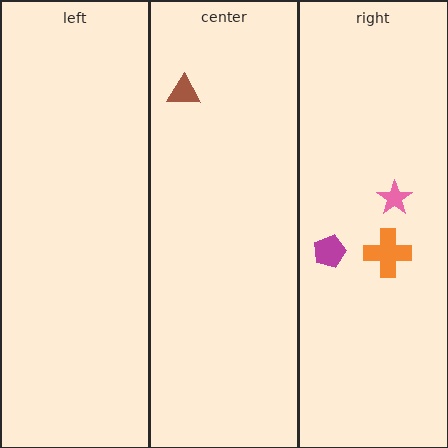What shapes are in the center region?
The brown triangle.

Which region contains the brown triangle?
The center region.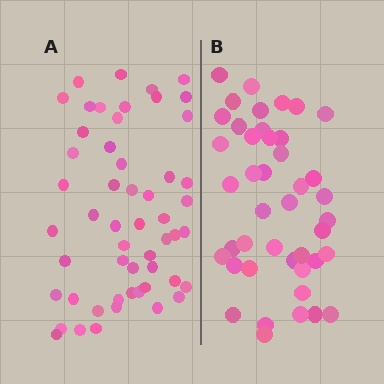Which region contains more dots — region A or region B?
Region A (the left region) has more dots.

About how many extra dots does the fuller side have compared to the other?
Region A has roughly 10 or so more dots than region B.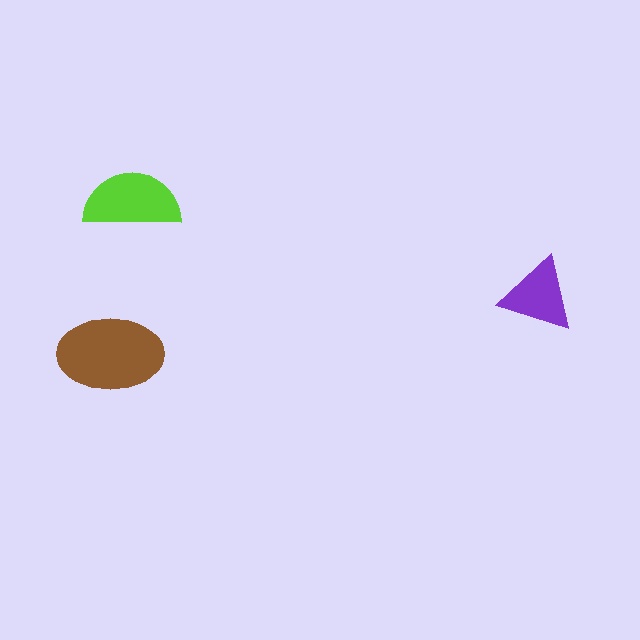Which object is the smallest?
The purple triangle.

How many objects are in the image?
There are 3 objects in the image.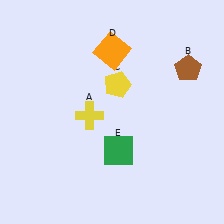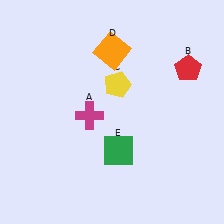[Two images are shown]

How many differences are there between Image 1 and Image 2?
There are 2 differences between the two images.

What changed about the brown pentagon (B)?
In Image 1, B is brown. In Image 2, it changed to red.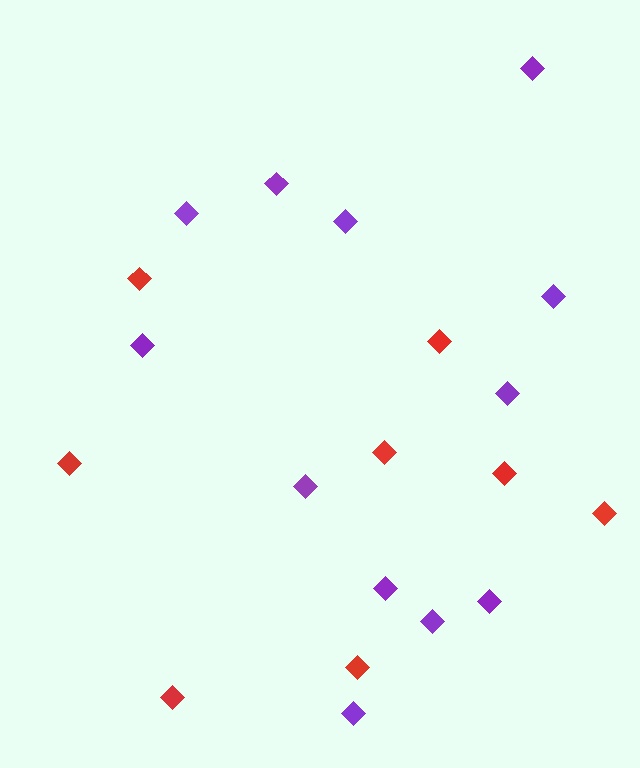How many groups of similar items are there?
There are 2 groups: one group of red diamonds (8) and one group of purple diamonds (12).